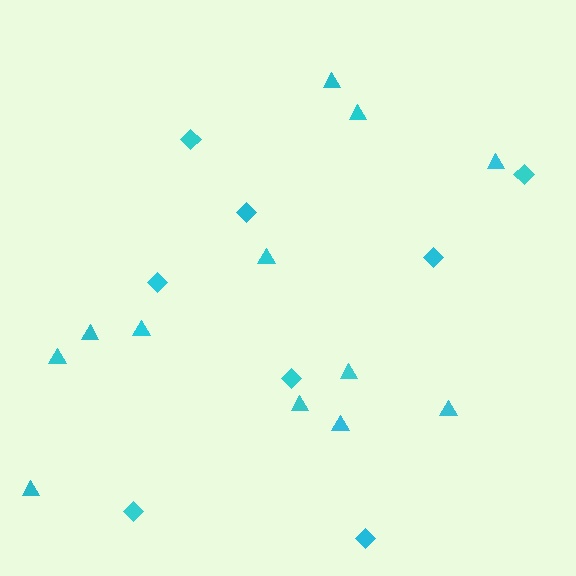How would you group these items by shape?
There are 2 groups: one group of diamonds (8) and one group of triangles (12).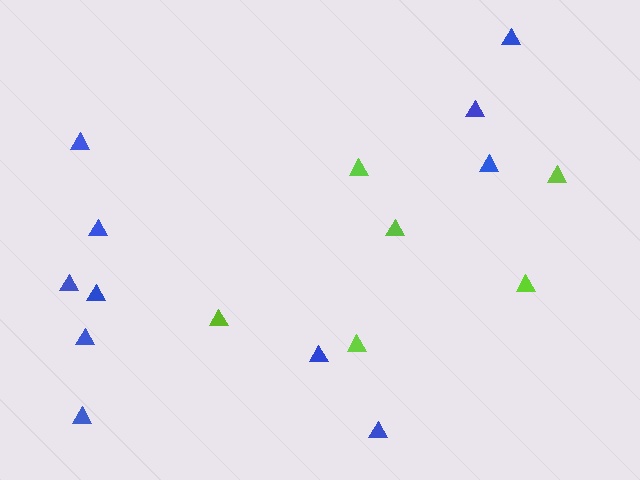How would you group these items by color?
There are 2 groups: one group of lime triangles (6) and one group of blue triangles (11).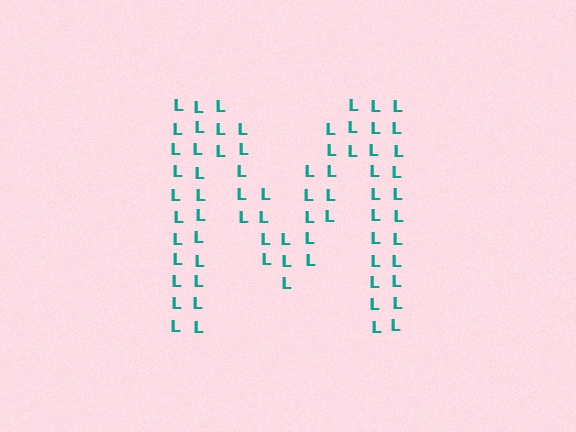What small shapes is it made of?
It is made of small letter L's.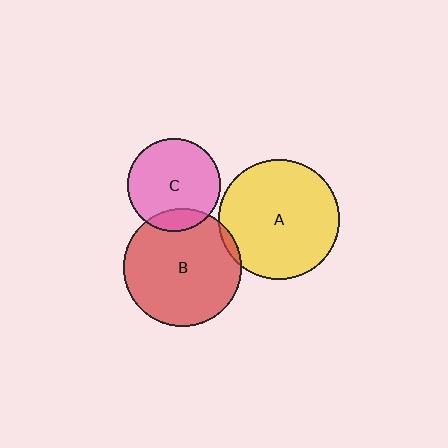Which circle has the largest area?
Circle A (yellow).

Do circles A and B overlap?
Yes.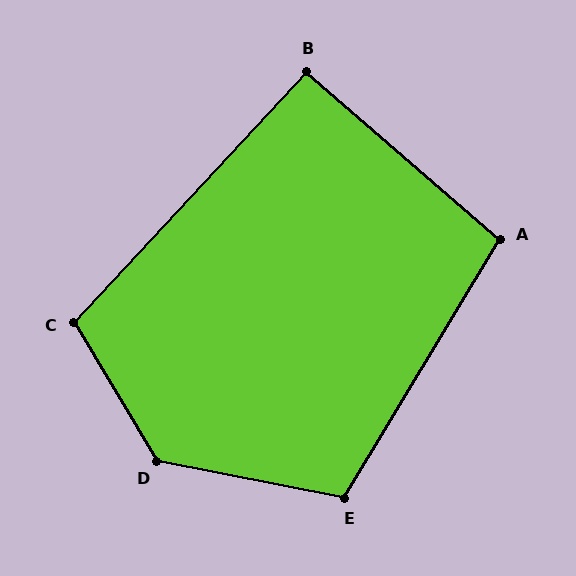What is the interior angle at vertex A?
Approximately 100 degrees (obtuse).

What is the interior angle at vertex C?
Approximately 106 degrees (obtuse).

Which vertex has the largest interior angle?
D, at approximately 132 degrees.